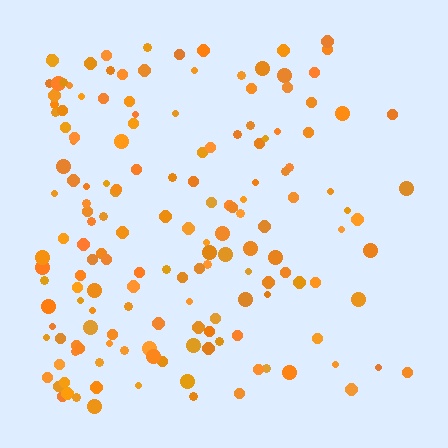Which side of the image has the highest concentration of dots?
The left.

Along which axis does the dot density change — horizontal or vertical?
Horizontal.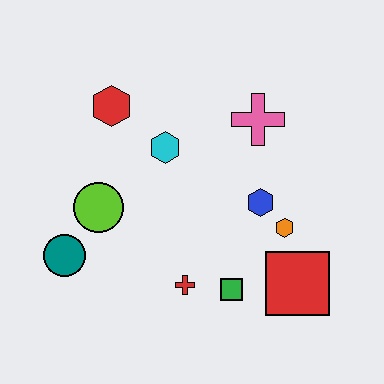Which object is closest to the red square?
The orange hexagon is closest to the red square.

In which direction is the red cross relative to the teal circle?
The red cross is to the right of the teal circle.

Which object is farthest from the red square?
The red hexagon is farthest from the red square.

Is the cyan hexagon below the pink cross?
Yes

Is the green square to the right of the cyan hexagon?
Yes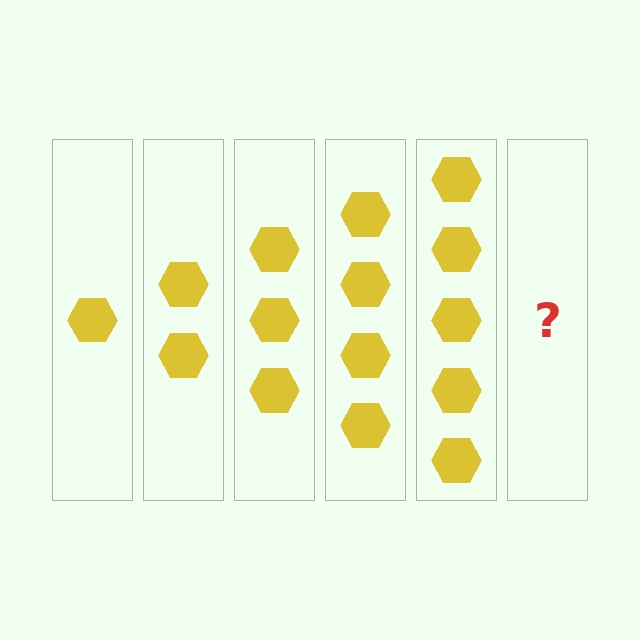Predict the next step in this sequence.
The next step is 6 hexagons.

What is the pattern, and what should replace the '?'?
The pattern is that each step adds one more hexagon. The '?' should be 6 hexagons.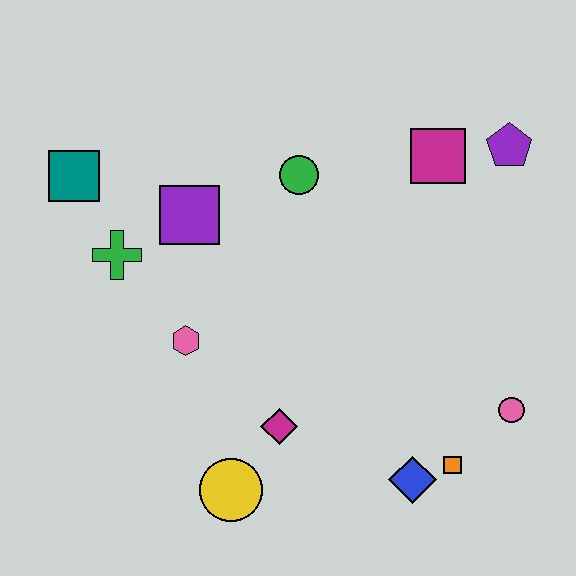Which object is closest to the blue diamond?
The orange square is closest to the blue diamond.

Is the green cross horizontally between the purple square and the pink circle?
No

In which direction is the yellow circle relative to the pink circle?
The yellow circle is to the left of the pink circle.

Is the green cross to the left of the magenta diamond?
Yes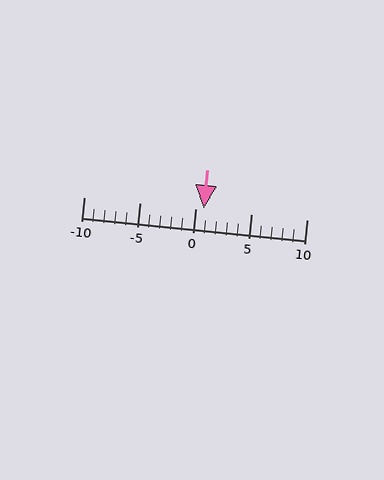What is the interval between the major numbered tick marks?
The major tick marks are spaced 5 units apart.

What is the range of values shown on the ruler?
The ruler shows values from -10 to 10.